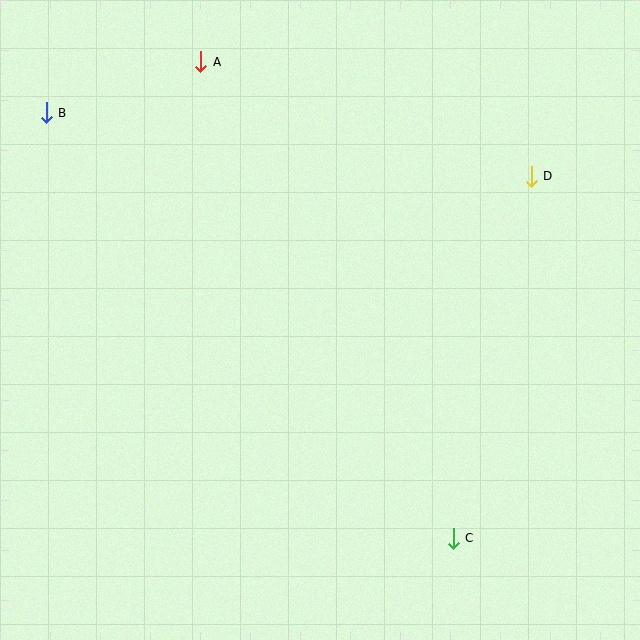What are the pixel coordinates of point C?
Point C is at (453, 538).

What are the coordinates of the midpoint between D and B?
The midpoint between D and B is at (289, 144).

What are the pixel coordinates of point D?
Point D is at (531, 176).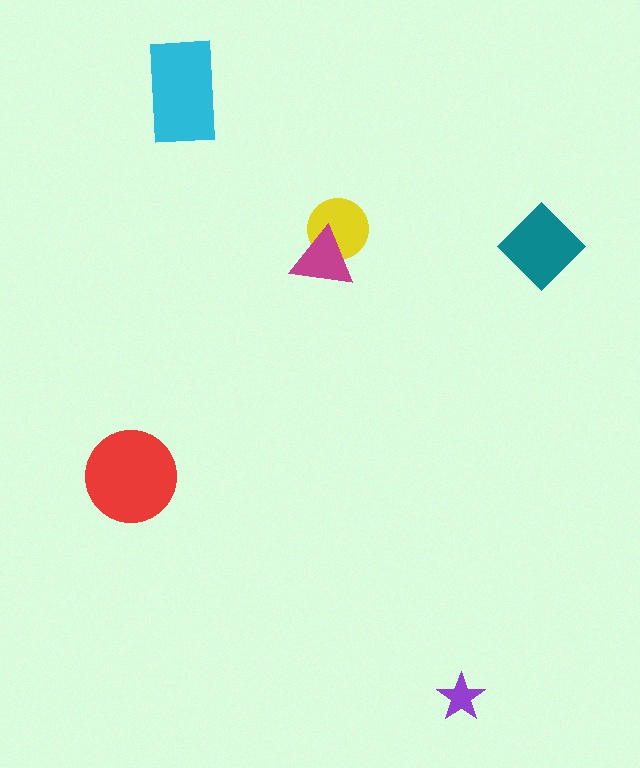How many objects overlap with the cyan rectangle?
0 objects overlap with the cyan rectangle.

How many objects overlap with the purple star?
0 objects overlap with the purple star.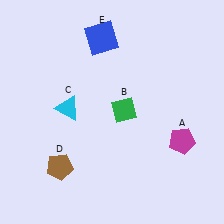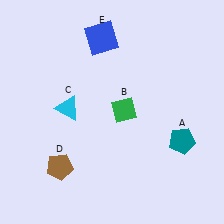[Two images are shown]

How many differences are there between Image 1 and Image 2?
There is 1 difference between the two images.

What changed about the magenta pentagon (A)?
In Image 1, A is magenta. In Image 2, it changed to teal.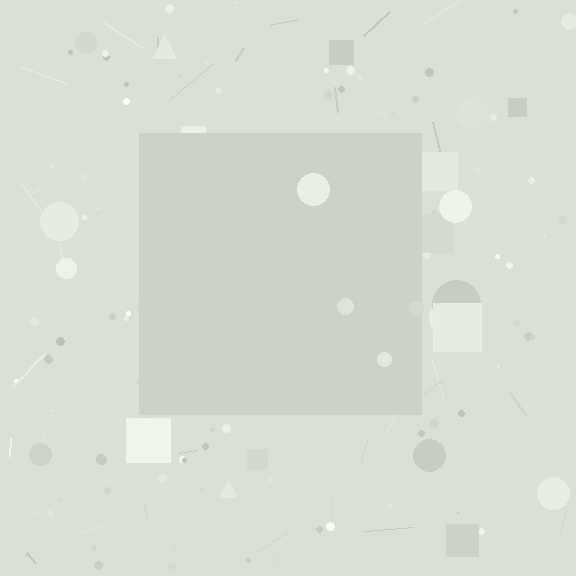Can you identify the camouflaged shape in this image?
The camouflaged shape is a square.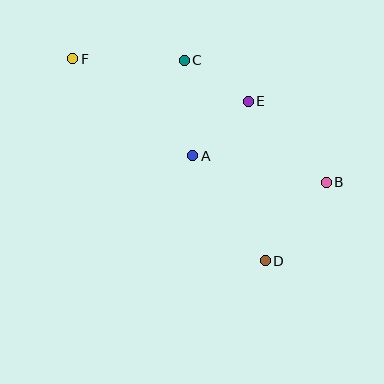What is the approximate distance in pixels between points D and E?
The distance between D and E is approximately 160 pixels.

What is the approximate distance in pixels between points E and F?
The distance between E and F is approximately 181 pixels.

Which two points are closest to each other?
Points C and E are closest to each other.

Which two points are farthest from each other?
Points B and F are farthest from each other.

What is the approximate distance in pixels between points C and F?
The distance between C and F is approximately 112 pixels.